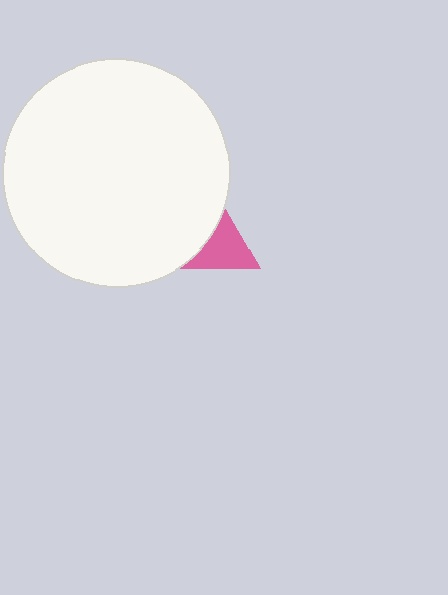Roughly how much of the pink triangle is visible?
A small part of it is visible (roughly 39%).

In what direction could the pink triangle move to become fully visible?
The pink triangle could move right. That would shift it out from behind the white circle entirely.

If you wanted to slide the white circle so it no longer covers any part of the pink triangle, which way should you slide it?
Slide it left — that is the most direct way to separate the two shapes.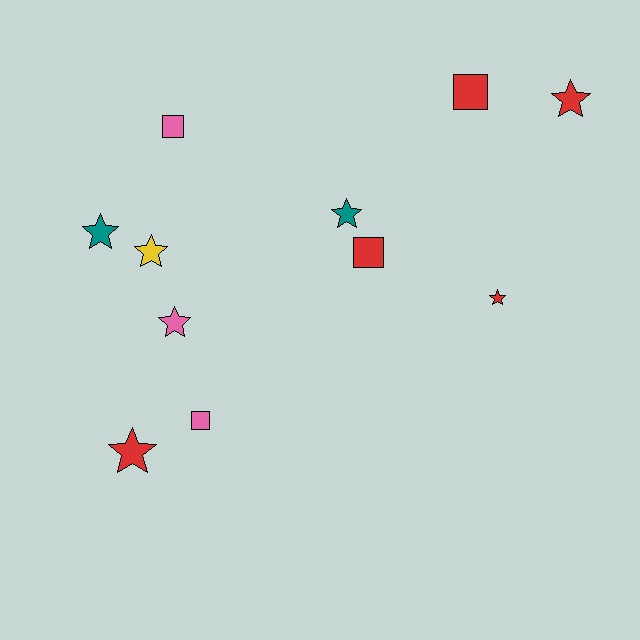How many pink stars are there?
There is 1 pink star.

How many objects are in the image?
There are 11 objects.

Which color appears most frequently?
Red, with 5 objects.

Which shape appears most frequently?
Star, with 7 objects.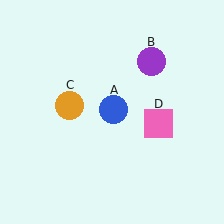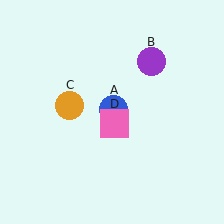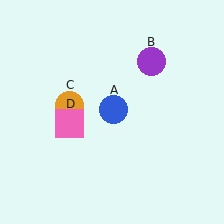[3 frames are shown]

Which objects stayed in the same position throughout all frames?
Blue circle (object A) and purple circle (object B) and orange circle (object C) remained stationary.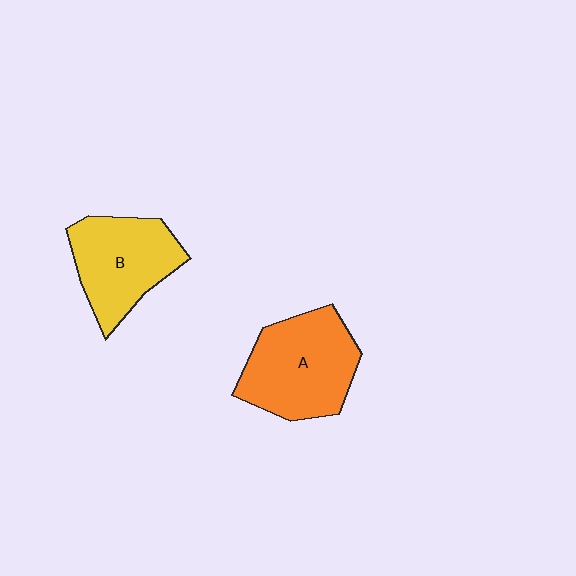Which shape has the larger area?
Shape A (orange).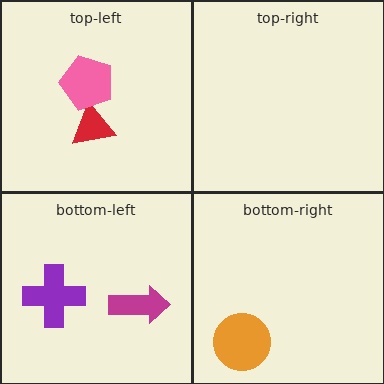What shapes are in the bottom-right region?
The orange circle.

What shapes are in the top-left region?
The red triangle, the pink pentagon.